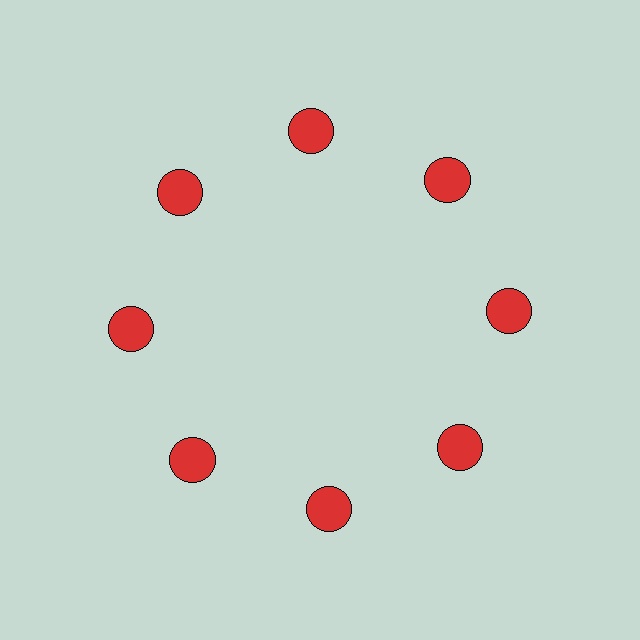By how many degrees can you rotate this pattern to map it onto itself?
The pattern maps onto itself every 45 degrees of rotation.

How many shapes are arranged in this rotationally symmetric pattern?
There are 8 shapes, arranged in 8 groups of 1.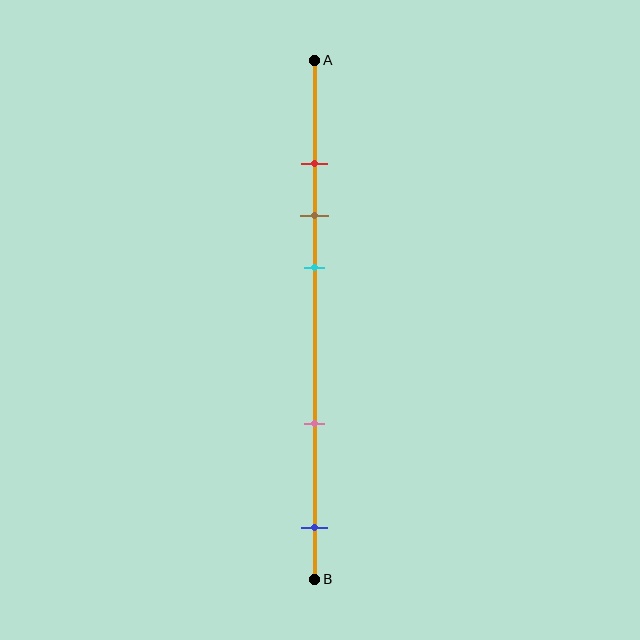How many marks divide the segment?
There are 5 marks dividing the segment.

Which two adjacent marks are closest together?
The red and brown marks are the closest adjacent pair.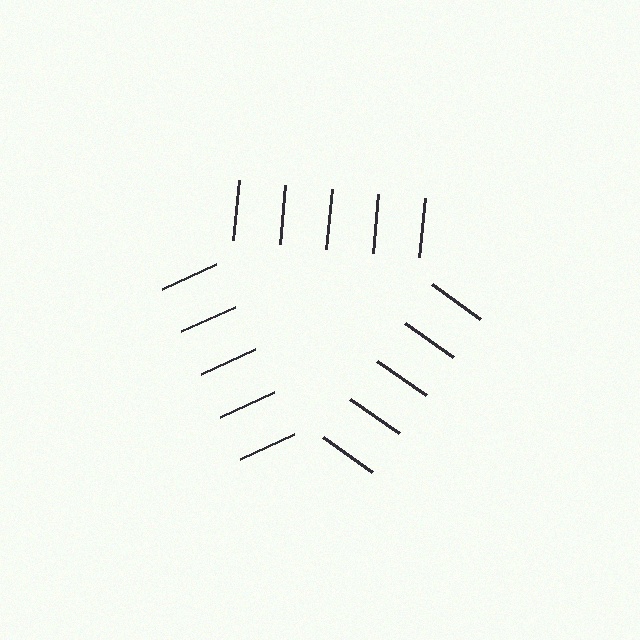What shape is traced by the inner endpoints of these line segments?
An illusory triangle — the line segments terminate on its edges but no continuous stroke is drawn.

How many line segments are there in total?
15 — 5 along each of the 3 edges.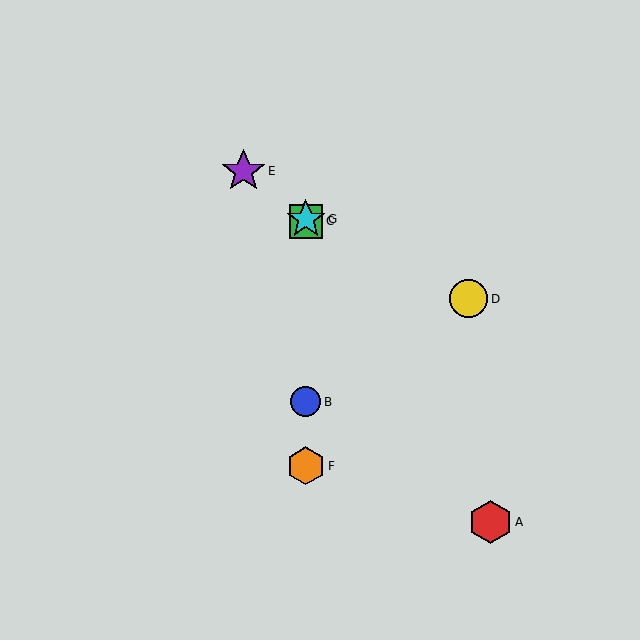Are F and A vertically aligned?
No, F is at x≈306 and A is at x≈490.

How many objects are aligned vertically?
4 objects (B, C, F, G) are aligned vertically.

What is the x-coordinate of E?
Object E is at x≈244.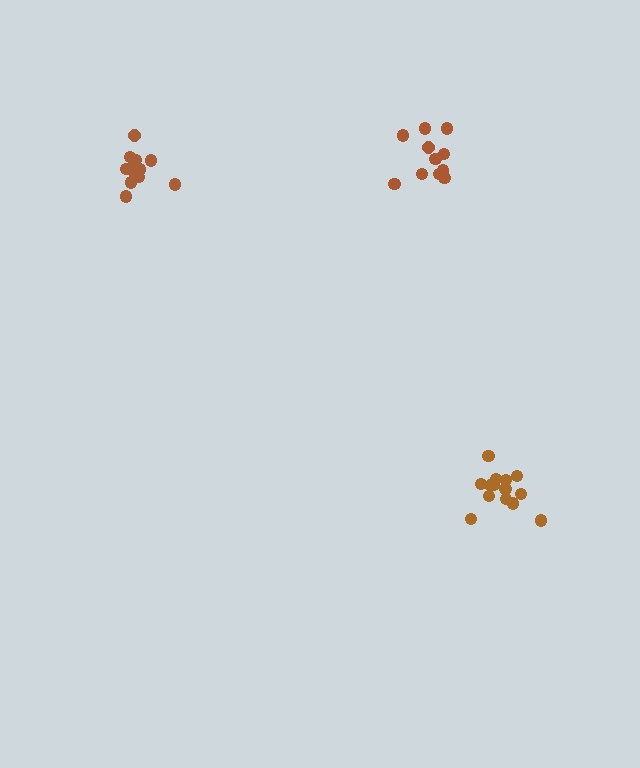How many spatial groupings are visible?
There are 3 spatial groupings.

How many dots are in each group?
Group 1: 14 dots, Group 2: 11 dots, Group 3: 11 dots (36 total).